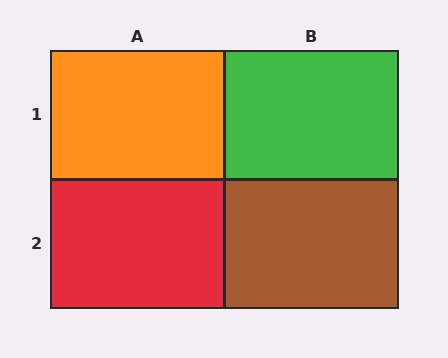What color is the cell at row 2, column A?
Red.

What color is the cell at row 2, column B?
Brown.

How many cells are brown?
1 cell is brown.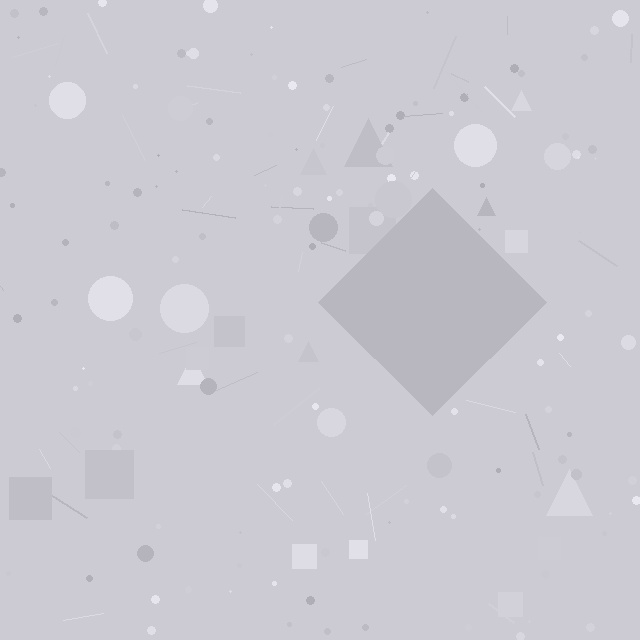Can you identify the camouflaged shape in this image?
The camouflaged shape is a diamond.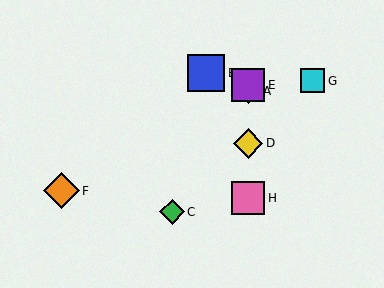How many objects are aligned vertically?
4 objects (A, D, E, H) are aligned vertically.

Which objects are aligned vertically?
Objects A, D, E, H are aligned vertically.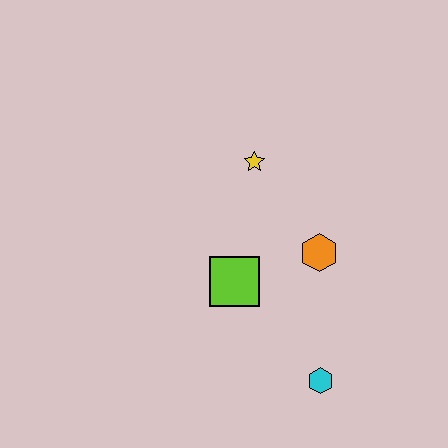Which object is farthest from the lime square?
The cyan hexagon is farthest from the lime square.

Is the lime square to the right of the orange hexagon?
No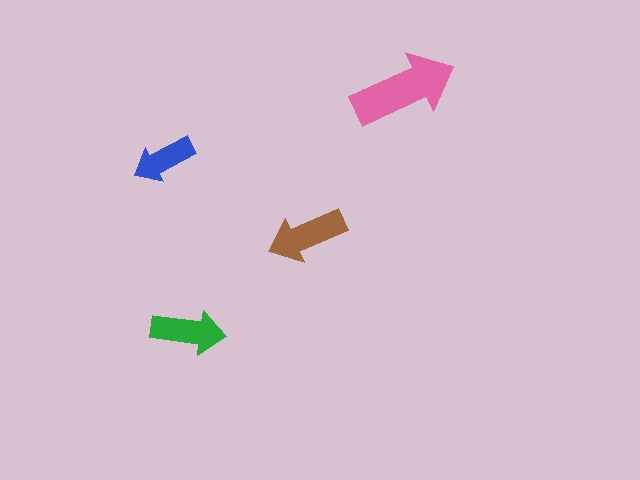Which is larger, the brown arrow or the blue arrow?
The brown one.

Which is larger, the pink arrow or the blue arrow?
The pink one.